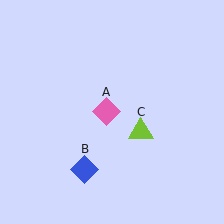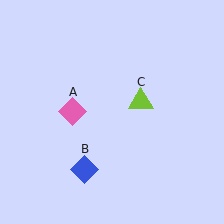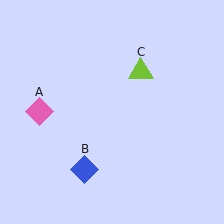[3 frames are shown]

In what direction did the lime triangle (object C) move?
The lime triangle (object C) moved up.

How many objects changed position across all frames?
2 objects changed position: pink diamond (object A), lime triangle (object C).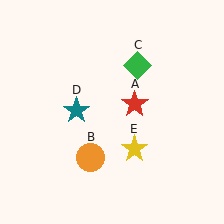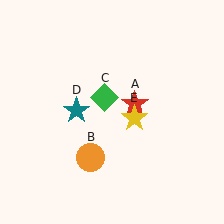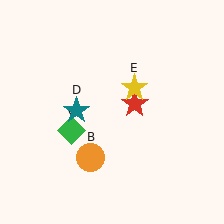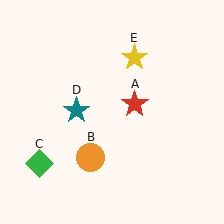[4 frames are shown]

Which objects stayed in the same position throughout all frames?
Red star (object A) and orange circle (object B) and teal star (object D) remained stationary.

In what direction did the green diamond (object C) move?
The green diamond (object C) moved down and to the left.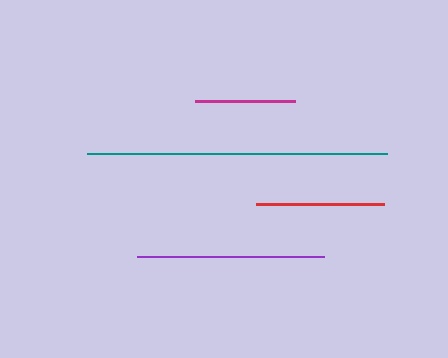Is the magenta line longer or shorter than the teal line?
The teal line is longer than the magenta line.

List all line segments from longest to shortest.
From longest to shortest: teal, purple, red, magenta.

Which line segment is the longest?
The teal line is the longest at approximately 300 pixels.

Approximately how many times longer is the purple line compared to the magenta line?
The purple line is approximately 1.9 times the length of the magenta line.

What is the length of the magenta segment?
The magenta segment is approximately 100 pixels long.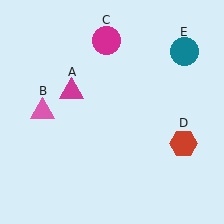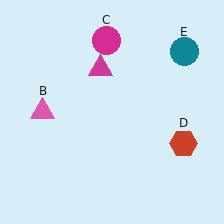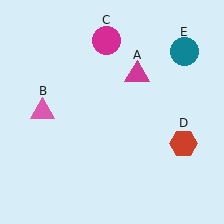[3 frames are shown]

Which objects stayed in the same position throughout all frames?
Pink triangle (object B) and magenta circle (object C) and red hexagon (object D) and teal circle (object E) remained stationary.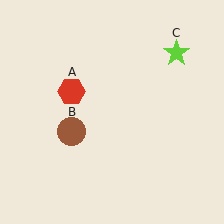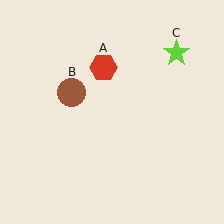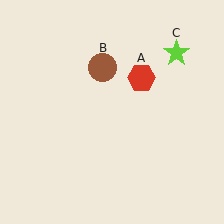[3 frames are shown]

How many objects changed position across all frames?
2 objects changed position: red hexagon (object A), brown circle (object B).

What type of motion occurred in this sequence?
The red hexagon (object A), brown circle (object B) rotated clockwise around the center of the scene.